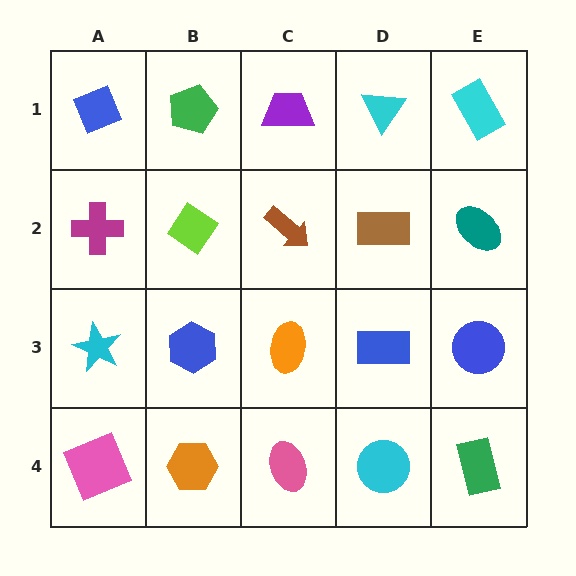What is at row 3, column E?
A blue circle.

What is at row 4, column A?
A pink square.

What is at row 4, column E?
A green rectangle.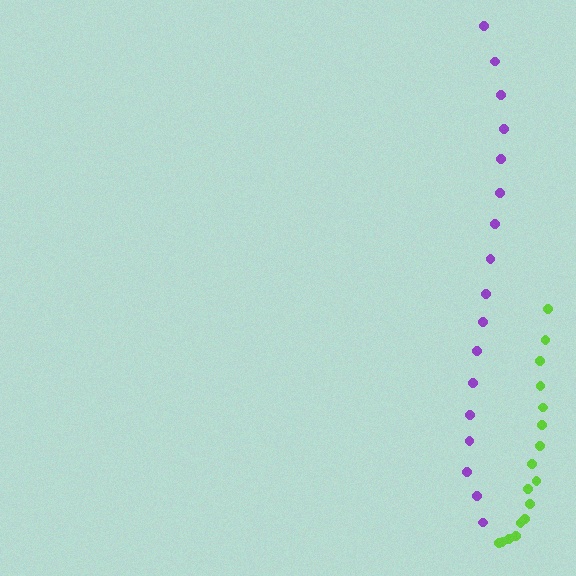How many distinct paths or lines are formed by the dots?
There are 2 distinct paths.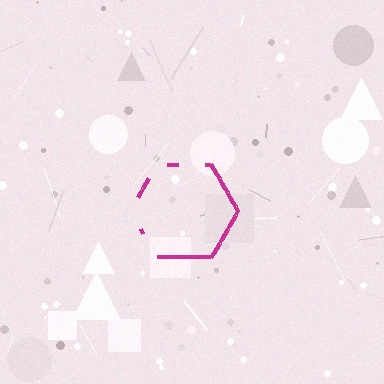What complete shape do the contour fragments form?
The contour fragments form a hexagon.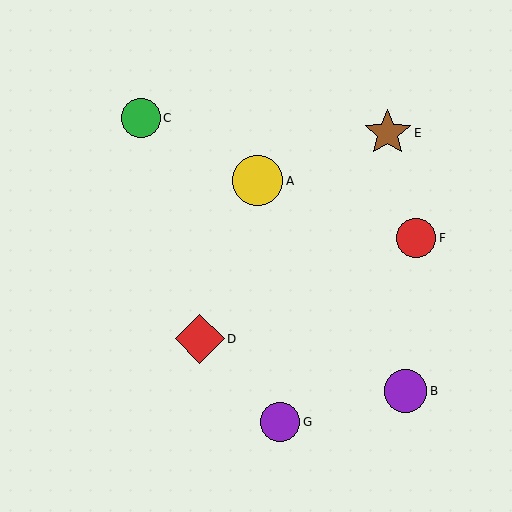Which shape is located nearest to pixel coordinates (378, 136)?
The brown star (labeled E) at (388, 133) is nearest to that location.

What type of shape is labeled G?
Shape G is a purple circle.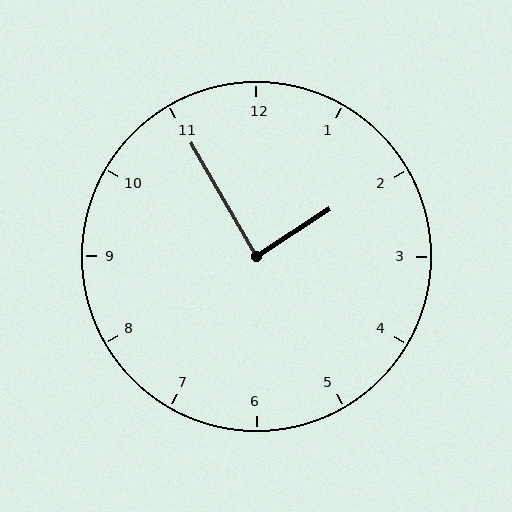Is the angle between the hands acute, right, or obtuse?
It is right.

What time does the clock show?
1:55.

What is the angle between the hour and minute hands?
Approximately 88 degrees.